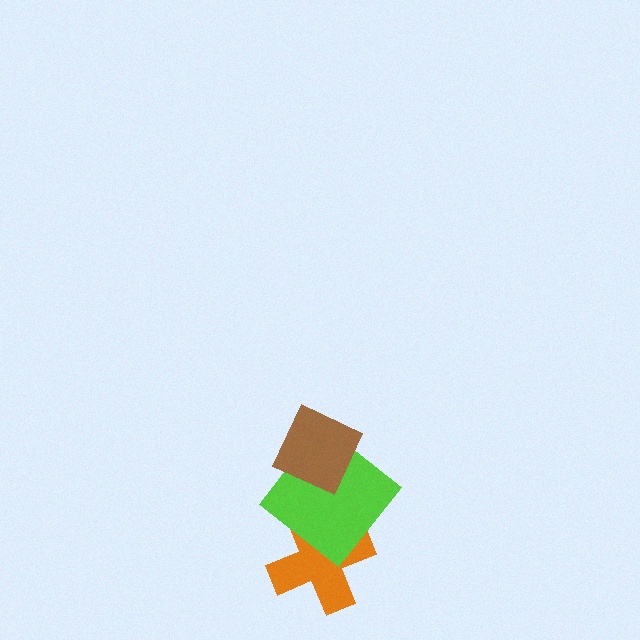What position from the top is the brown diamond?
The brown diamond is 1st from the top.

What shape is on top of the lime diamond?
The brown diamond is on top of the lime diamond.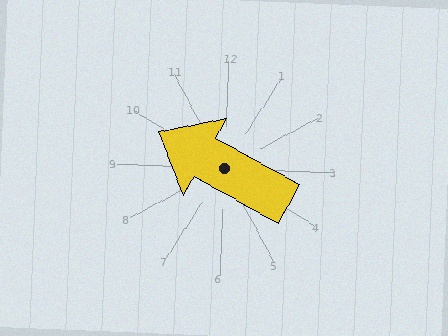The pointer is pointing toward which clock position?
Roughly 10 o'clock.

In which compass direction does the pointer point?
Northwest.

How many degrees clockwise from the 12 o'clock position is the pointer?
Approximately 297 degrees.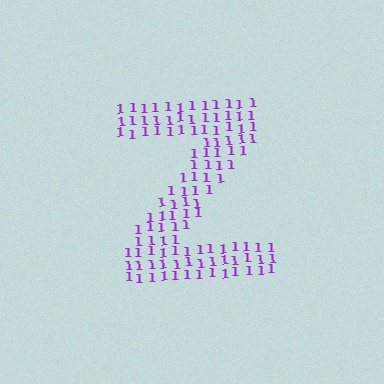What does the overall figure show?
The overall figure shows the letter Z.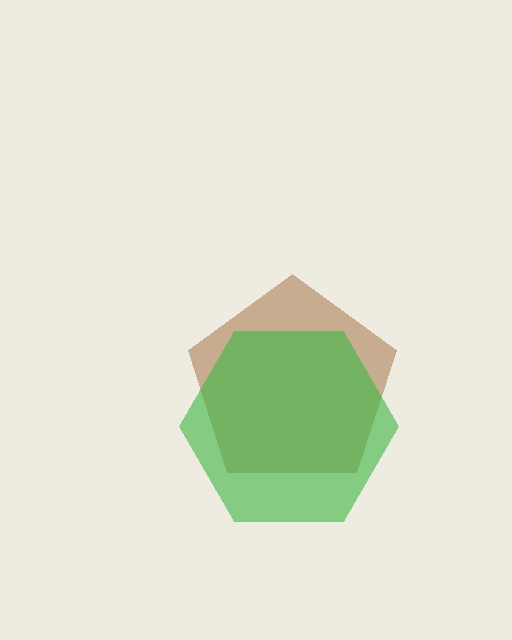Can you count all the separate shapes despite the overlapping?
Yes, there are 2 separate shapes.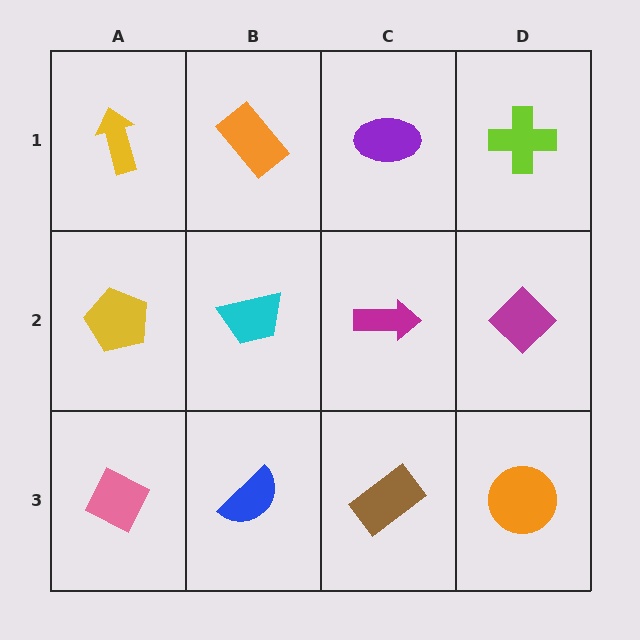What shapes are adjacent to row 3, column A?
A yellow pentagon (row 2, column A), a blue semicircle (row 3, column B).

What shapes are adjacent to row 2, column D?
A lime cross (row 1, column D), an orange circle (row 3, column D), a magenta arrow (row 2, column C).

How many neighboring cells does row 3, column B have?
3.